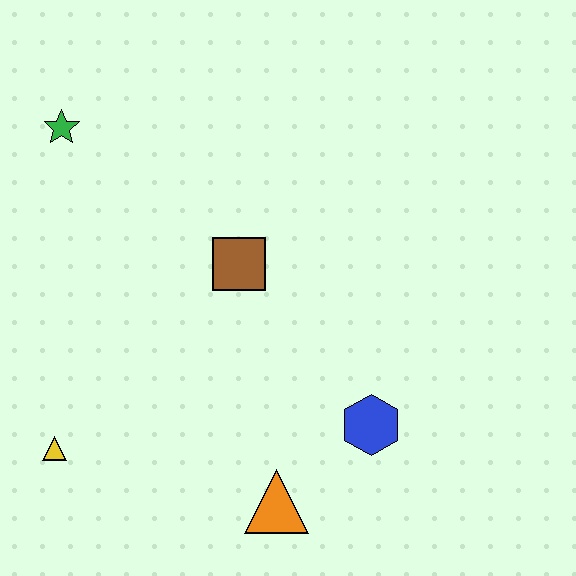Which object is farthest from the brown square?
The yellow triangle is farthest from the brown square.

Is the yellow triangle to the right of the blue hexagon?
No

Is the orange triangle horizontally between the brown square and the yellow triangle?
No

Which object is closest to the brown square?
The blue hexagon is closest to the brown square.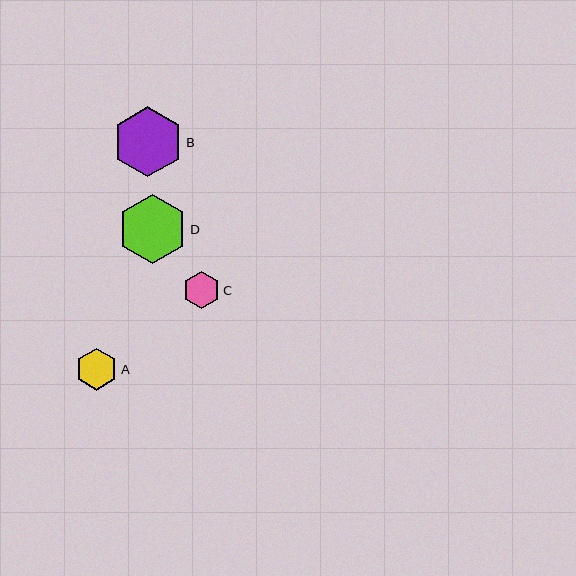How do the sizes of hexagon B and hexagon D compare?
Hexagon B and hexagon D are approximately the same size.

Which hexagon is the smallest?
Hexagon C is the smallest with a size of approximately 37 pixels.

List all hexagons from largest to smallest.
From largest to smallest: B, D, A, C.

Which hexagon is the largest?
Hexagon B is the largest with a size of approximately 70 pixels.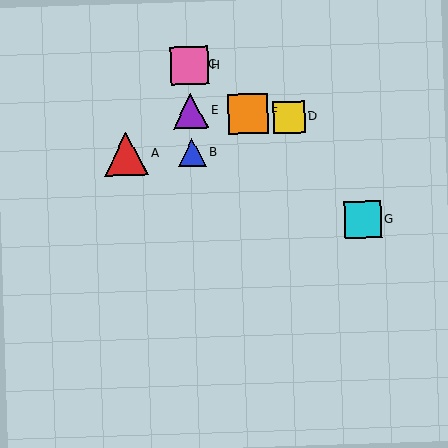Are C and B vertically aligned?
Yes, both are at x≈189.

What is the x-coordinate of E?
Object E is at x≈191.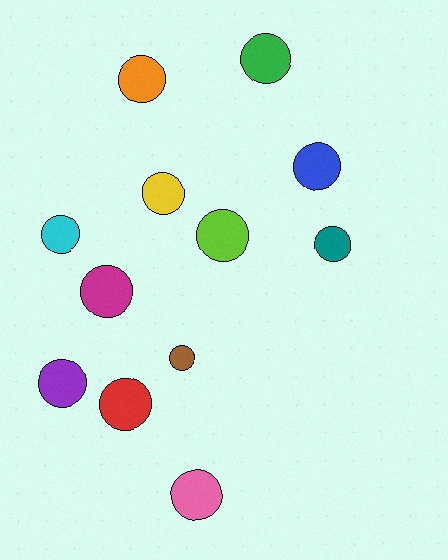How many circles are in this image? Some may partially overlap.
There are 12 circles.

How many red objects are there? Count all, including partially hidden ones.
There is 1 red object.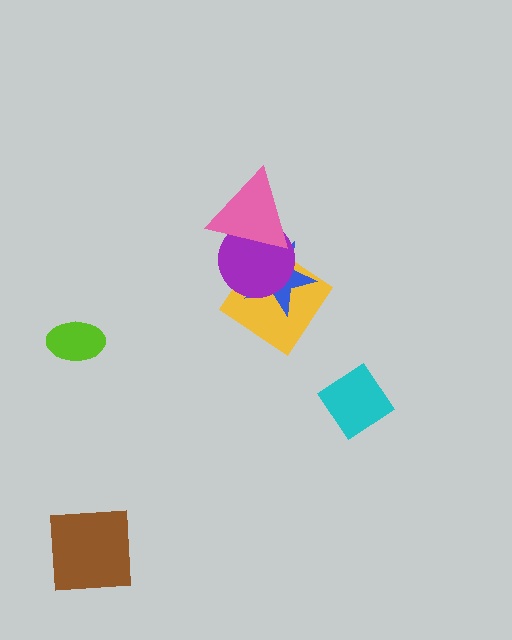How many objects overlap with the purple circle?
3 objects overlap with the purple circle.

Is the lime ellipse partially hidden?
No, no other shape covers it.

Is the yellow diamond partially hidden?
Yes, it is partially covered by another shape.